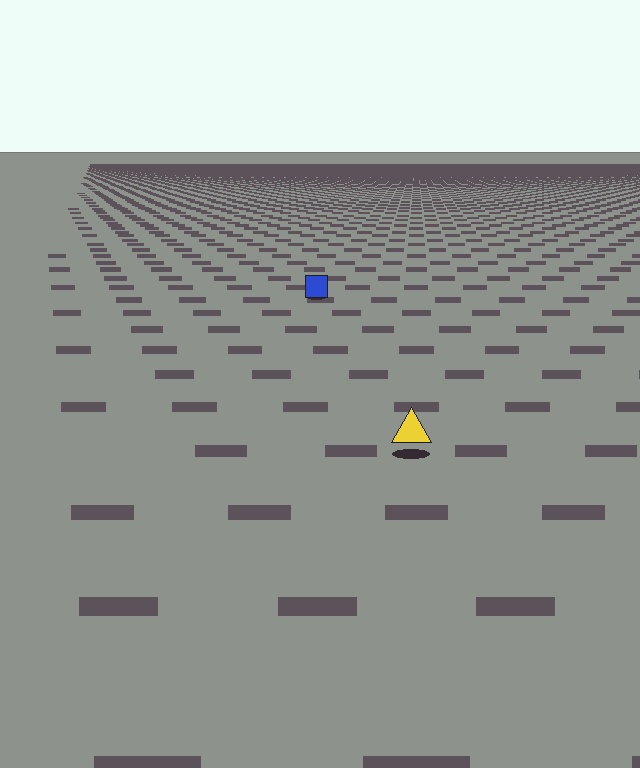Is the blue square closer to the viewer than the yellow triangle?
No. The yellow triangle is closer — you can tell from the texture gradient: the ground texture is coarser near it.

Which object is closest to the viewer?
The yellow triangle is closest. The texture marks near it are larger and more spread out.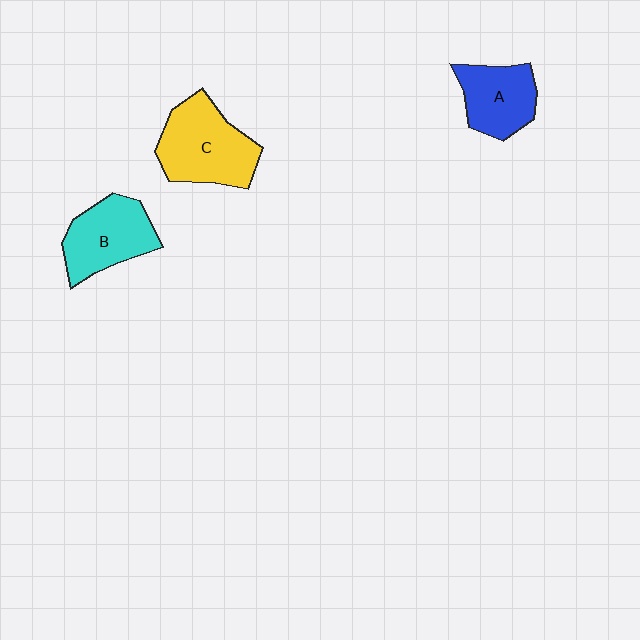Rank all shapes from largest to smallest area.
From largest to smallest: C (yellow), B (cyan), A (blue).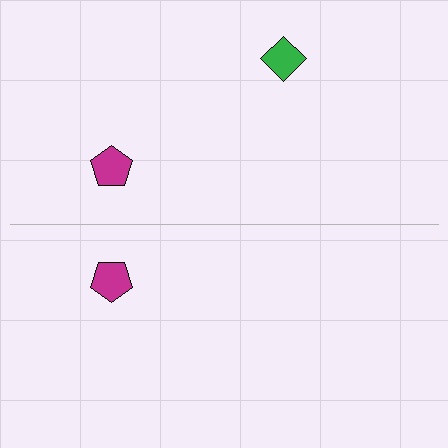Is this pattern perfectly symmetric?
No, the pattern is not perfectly symmetric. A green diamond is missing from the bottom side.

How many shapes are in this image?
There are 3 shapes in this image.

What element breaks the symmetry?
A green diamond is missing from the bottom side.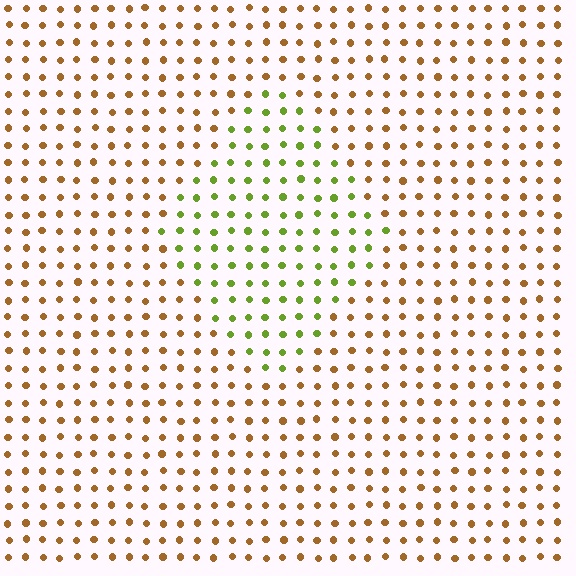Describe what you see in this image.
The image is filled with small brown elements in a uniform arrangement. A diamond-shaped region is visible where the elements are tinted to a slightly different hue, forming a subtle color boundary.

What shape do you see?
I see a diamond.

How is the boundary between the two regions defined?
The boundary is defined purely by a slight shift in hue (about 58 degrees). Spacing, size, and orientation are identical on both sides.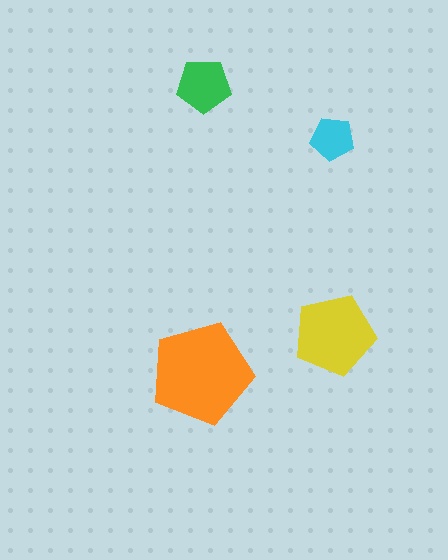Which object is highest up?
The green pentagon is topmost.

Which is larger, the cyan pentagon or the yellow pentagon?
The yellow one.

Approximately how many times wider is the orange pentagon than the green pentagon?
About 2 times wider.